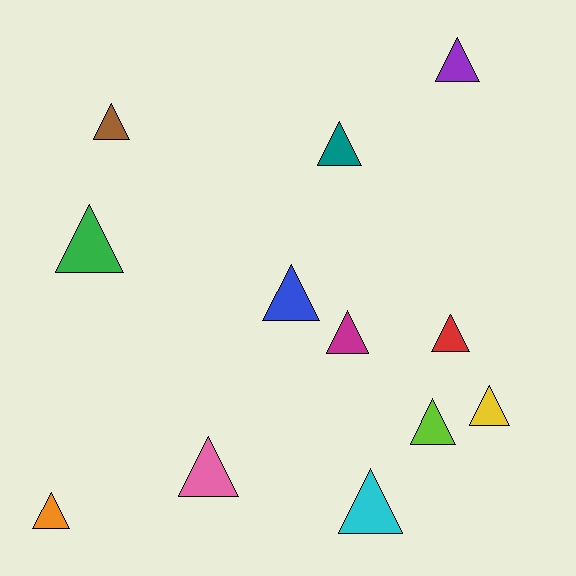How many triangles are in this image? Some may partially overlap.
There are 12 triangles.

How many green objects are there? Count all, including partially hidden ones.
There is 1 green object.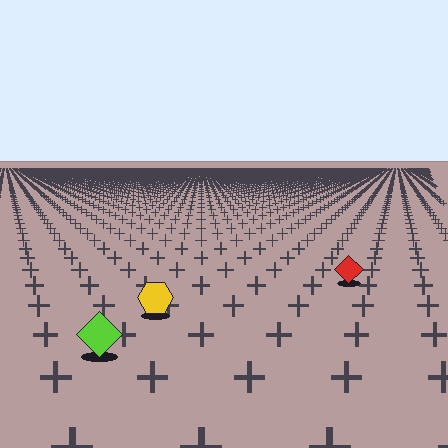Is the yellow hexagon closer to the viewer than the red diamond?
Yes. The yellow hexagon is closer — you can tell from the texture gradient: the ground texture is coarser near it.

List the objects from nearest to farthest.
From nearest to farthest: the lime diamond, the yellow hexagon, the red diamond.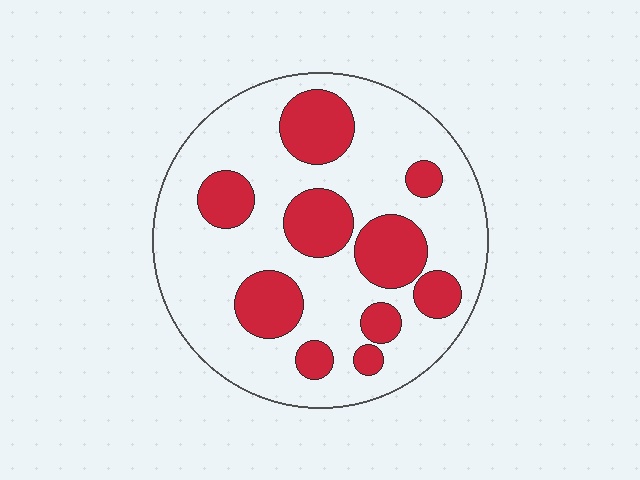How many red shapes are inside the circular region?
10.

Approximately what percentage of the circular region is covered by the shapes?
Approximately 30%.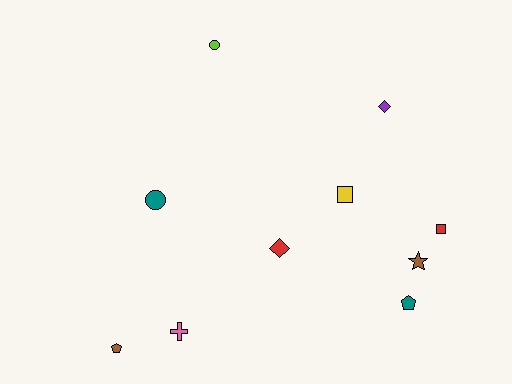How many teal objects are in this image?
There are 2 teal objects.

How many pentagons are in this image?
There are 2 pentagons.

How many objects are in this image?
There are 10 objects.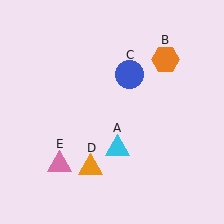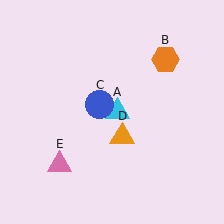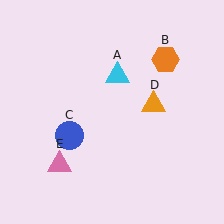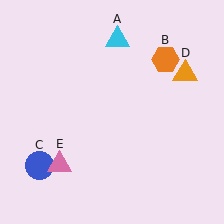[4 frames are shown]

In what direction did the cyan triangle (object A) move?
The cyan triangle (object A) moved up.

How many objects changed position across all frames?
3 objects changed position: cyan triangle (object A), blue circle (object C), orange triangle (object D).